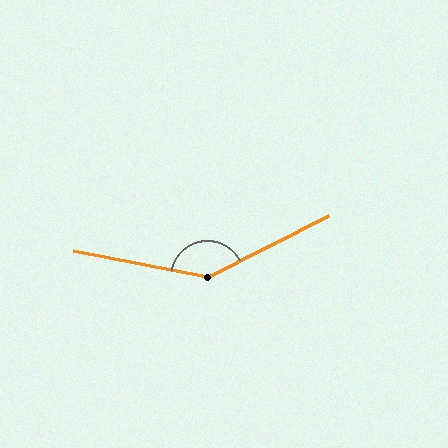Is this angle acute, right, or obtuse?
It is obtuse.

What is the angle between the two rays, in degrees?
Approximately 142 degrees.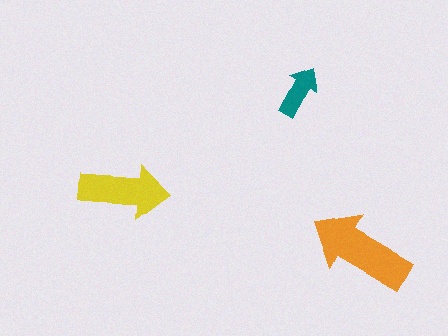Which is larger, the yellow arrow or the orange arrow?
The orange one.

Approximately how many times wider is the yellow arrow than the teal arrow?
About 1.5 times wider.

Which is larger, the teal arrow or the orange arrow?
The orange one.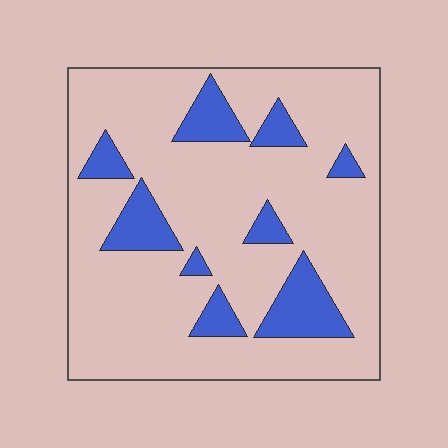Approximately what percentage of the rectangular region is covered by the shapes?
Approximately 20%.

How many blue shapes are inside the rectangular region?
9.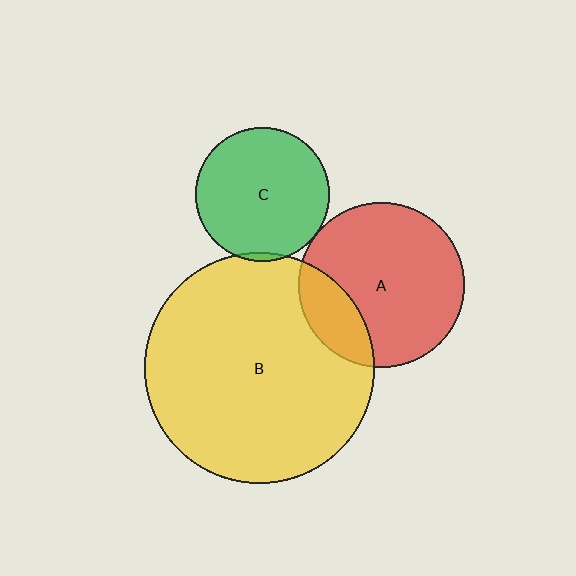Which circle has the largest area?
Circle B (yellow).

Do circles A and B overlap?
Yes.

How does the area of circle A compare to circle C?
Approximately 1.5 times.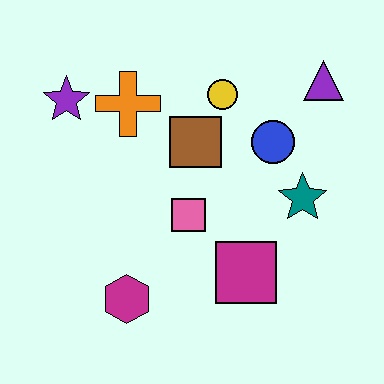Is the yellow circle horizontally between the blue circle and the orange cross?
Yes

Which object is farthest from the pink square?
The purple triangle is farthest from the pink square.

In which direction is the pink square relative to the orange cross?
The pink square is below the orange cross.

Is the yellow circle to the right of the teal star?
No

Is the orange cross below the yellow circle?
Yes